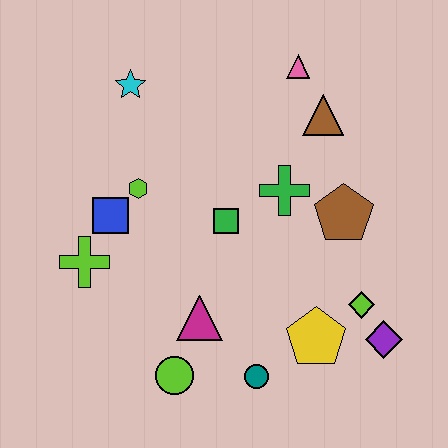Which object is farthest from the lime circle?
The pink triangle is farthest from the lime circle.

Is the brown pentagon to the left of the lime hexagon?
No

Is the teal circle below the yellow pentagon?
Yes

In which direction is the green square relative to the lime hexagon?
The green square is to the right of the lime hexagon.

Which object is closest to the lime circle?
The magenta triangle is closest to the lime circle.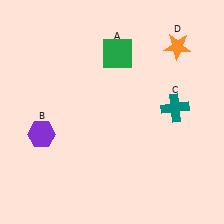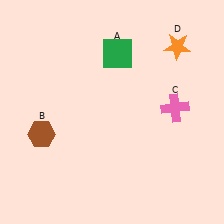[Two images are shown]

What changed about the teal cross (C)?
In Image 1, C is teal. In Image 2, it changed to pink.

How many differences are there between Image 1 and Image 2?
There are 2 differences between the two images.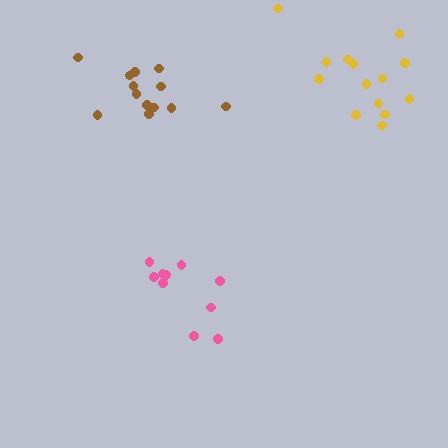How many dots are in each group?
Group 1: 13 dots, Group 2: 14 dots, Group 3: 10 dots (37 total).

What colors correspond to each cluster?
The clusters are colored: brown, yellow, pink.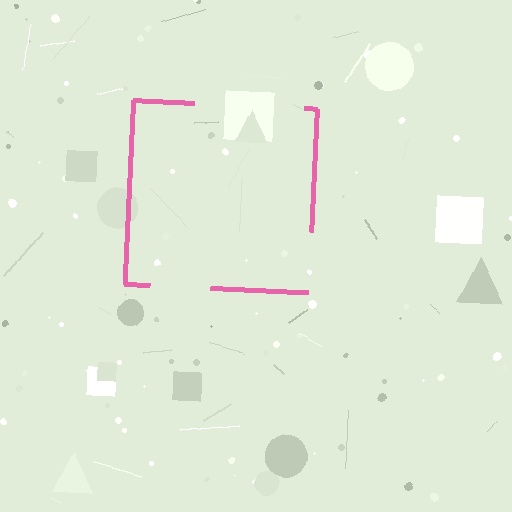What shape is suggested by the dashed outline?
The dashed outline suggests a square.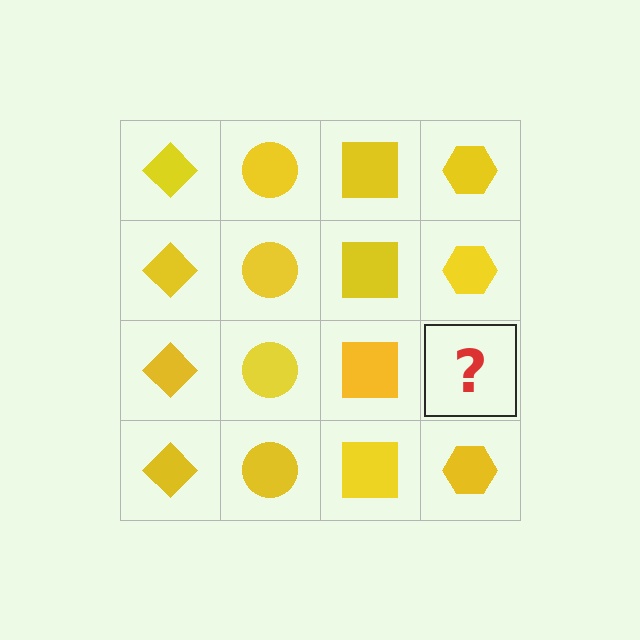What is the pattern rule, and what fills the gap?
The rule is that each column has a consistent shape. The gap should be filled with a yellow hexagon.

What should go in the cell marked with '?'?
The missing cell should contain a yellow hexagon.